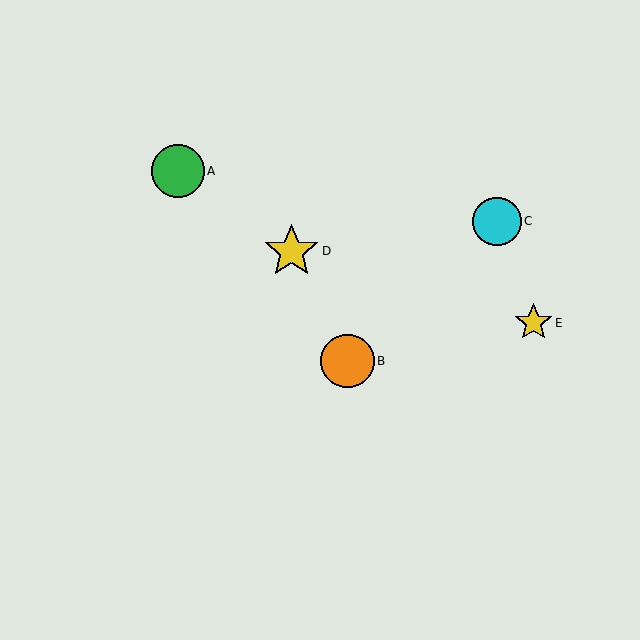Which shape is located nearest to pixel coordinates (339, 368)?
The orange circle (labeled B) at (347, 361) is nearest to that location.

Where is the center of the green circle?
The center of the green circle is at (178, 171).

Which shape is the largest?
The yellow star (labeled D) is the largest.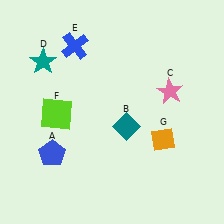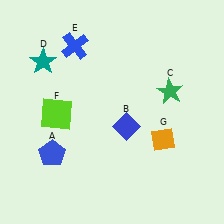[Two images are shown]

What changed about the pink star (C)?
In Image 1, C is pink. In Image 2, it changed to green.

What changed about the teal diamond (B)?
In Image 1, B is teal. In Image 2, it changed to blue.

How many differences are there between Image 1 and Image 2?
There are 2 differences between the two images.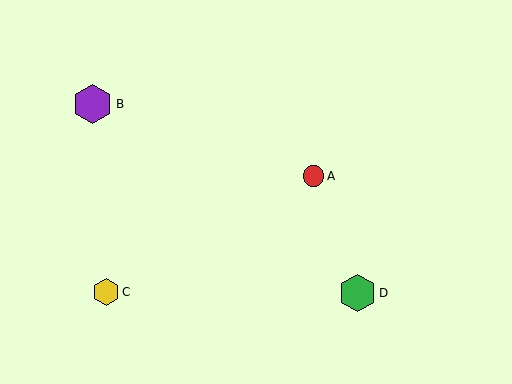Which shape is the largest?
The purple hexagon (labeled B) is the largest.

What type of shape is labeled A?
Shape A is a red circle.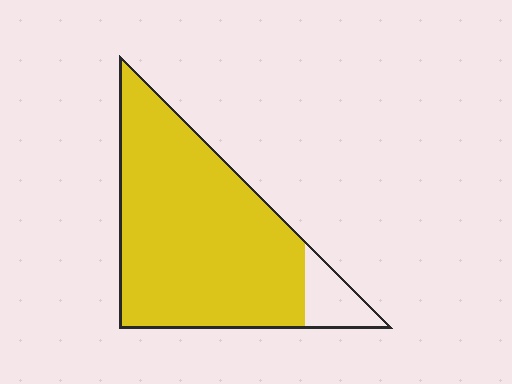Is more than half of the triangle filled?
Yes.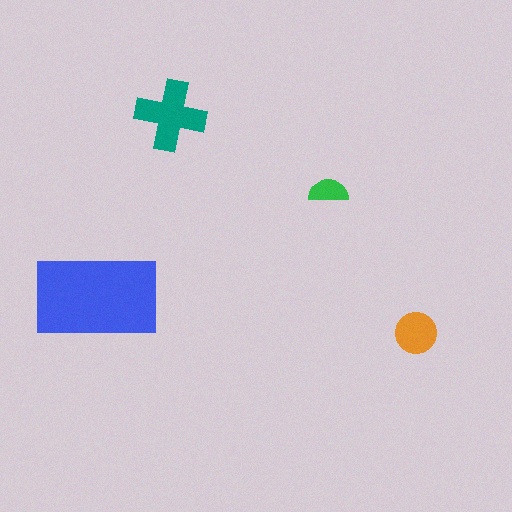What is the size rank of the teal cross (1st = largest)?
2nd.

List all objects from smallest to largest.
The green semicircle, the orange circle, the teal cross, the blue rectangle.